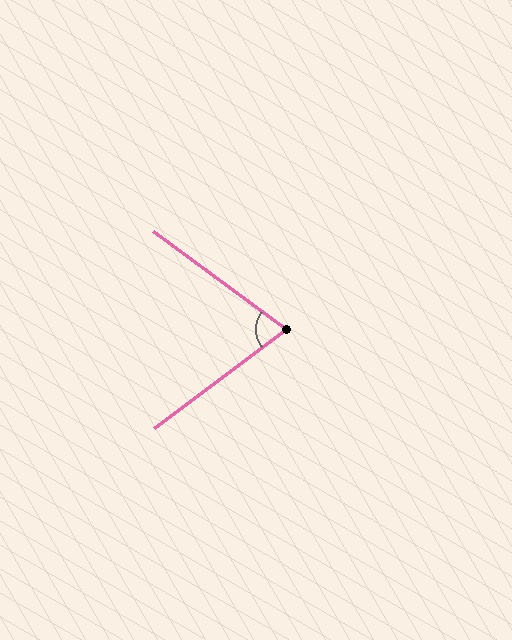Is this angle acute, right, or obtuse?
It is acute.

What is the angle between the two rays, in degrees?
Approximately 73 degrees.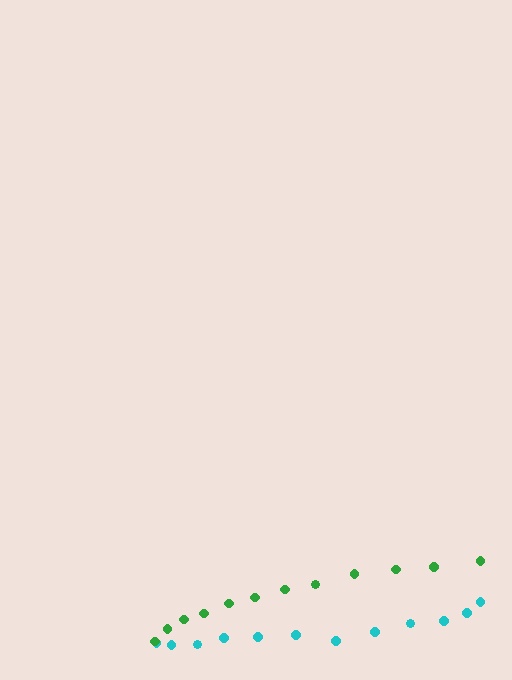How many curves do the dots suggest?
There are 2 distinct paths.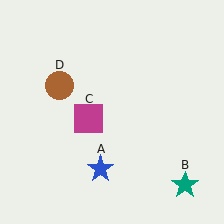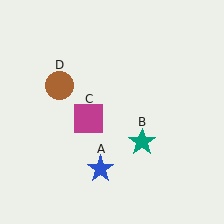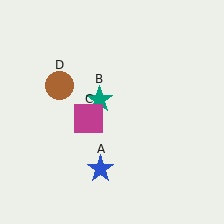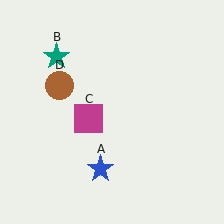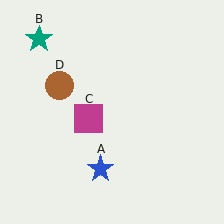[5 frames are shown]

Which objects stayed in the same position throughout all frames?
Blue star (object A) and magenta square (object C) and brown circle (object D) remained stationary.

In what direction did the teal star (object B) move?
The teal star (object B) moved up and to the left.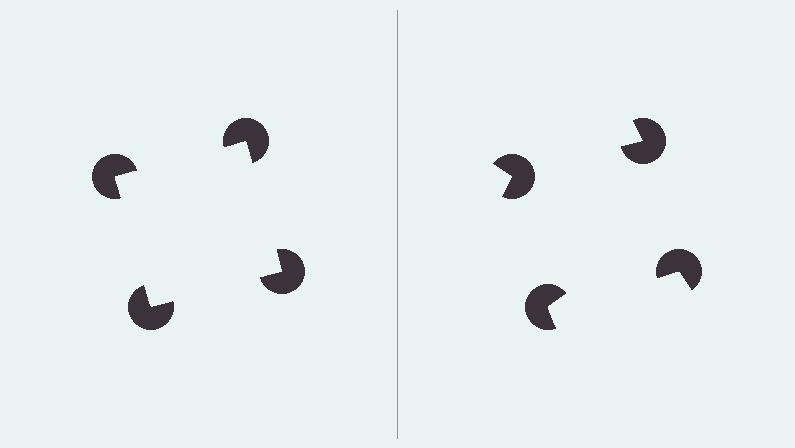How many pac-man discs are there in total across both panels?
8 — 4 on each side.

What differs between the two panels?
The pac-man discs are positioned identically on both sides; only the wedge orientations differ. On the left they align to a square; on the right they are misaligned.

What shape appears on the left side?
An illusory square.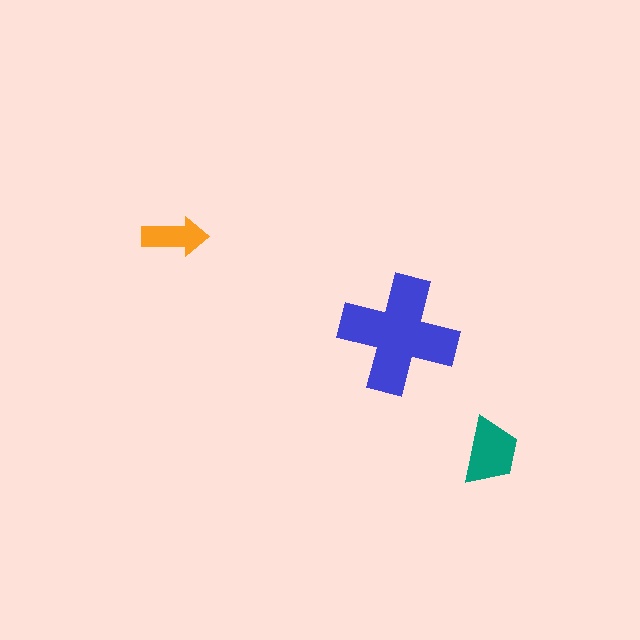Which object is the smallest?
The orange arrow.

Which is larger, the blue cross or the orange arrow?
The blue cross.